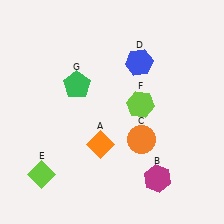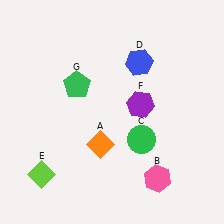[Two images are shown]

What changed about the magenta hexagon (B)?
In Image 1, B is magenta. In Image 2, it changed to pink.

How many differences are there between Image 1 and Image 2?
There are 3 differences between the two images.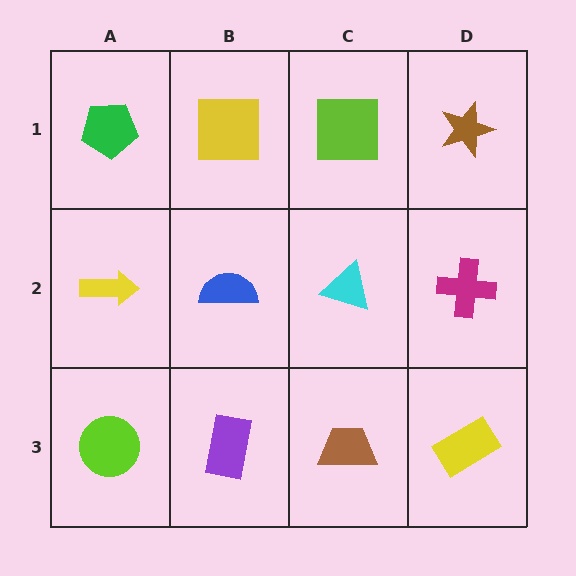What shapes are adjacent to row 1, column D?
A magenta cross (row 2, column D), a lime square (row 1, column C).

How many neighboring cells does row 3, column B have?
3.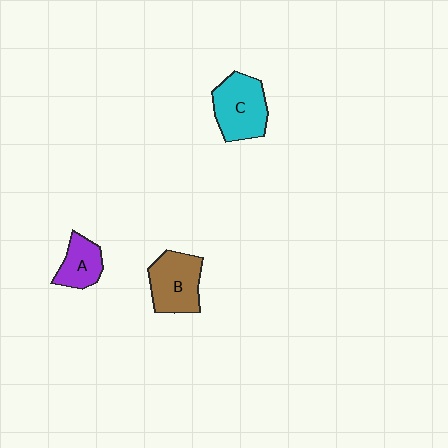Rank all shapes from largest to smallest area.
From largest to smallest: C (cyan), B (brown), A (purple).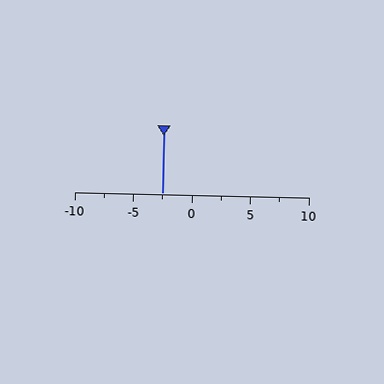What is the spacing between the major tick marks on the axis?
The major ticks are spaced 5 apart.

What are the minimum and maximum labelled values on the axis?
The axis runs from -10 to 10.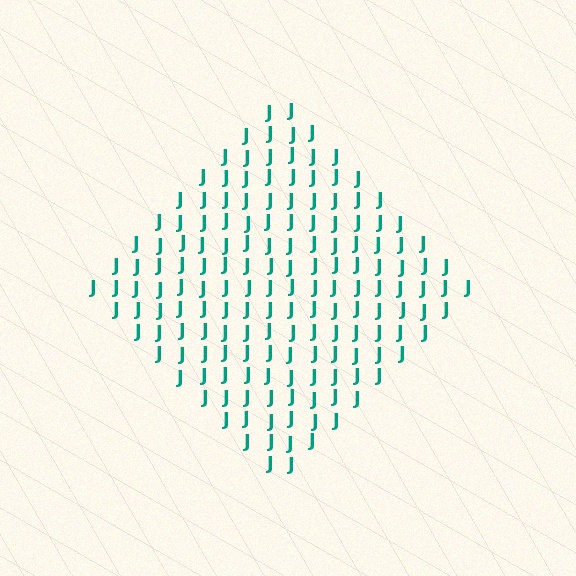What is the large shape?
The large shape is a diamond.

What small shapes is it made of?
It is made of small letter J's.